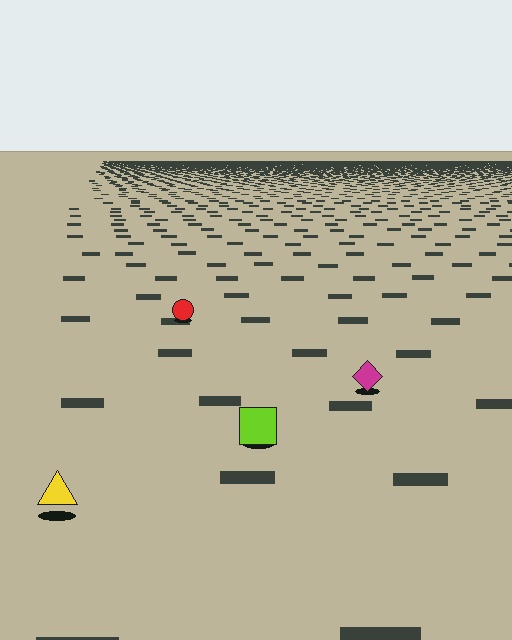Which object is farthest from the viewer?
The red circle is farthest from the viewer. It appears smaller and the ground texture around it is denser.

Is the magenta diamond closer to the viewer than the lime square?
No. The lime square is closer — you can tell from the texture gradient: the ground texture is coarser near it.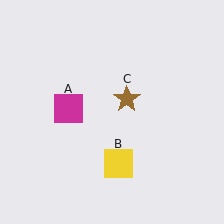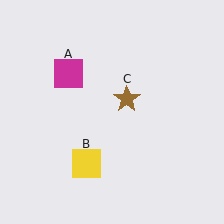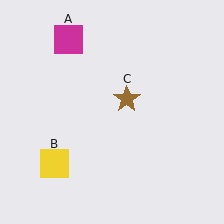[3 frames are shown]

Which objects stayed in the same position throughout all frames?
Brown star (object C) remained stationary.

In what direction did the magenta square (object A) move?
The magenta square (object A) moved up.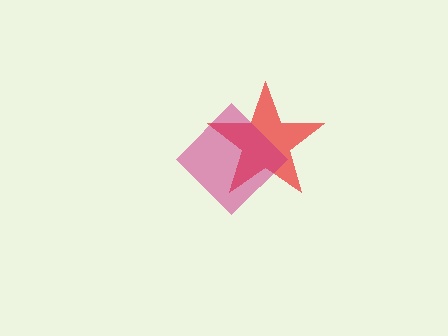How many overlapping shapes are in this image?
There are 2 overlapping shapes in the image.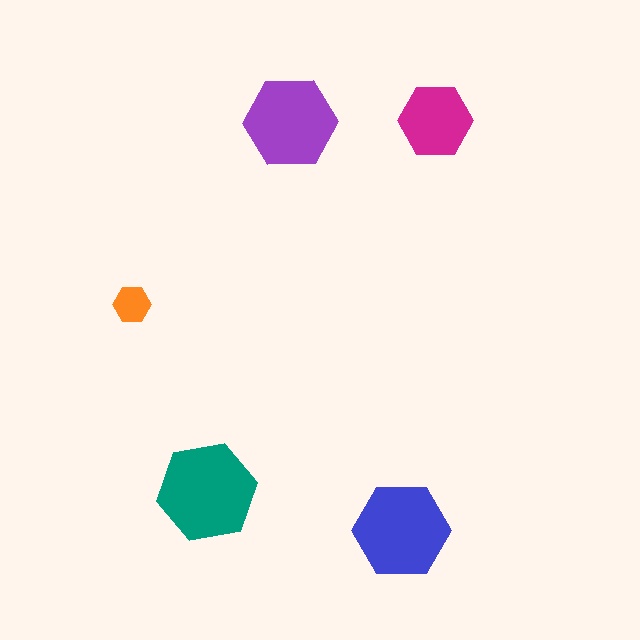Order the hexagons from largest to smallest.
the teal one, the blue one, the purple one, the magenta one, the orange one.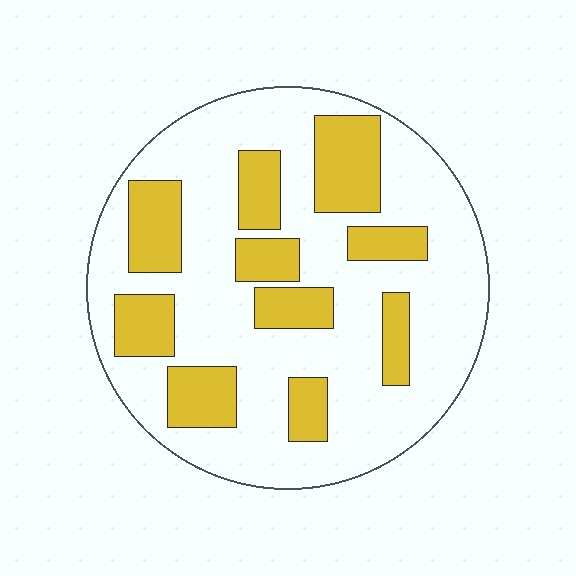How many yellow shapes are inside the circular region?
10.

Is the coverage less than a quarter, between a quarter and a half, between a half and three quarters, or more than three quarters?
Between a quarter and a half.